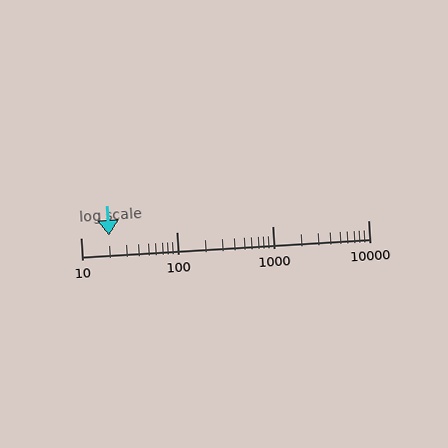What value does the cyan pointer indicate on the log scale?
The pointer indicates approximately 20.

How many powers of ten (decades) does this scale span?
The scale spans 3 decades, from 10 to 10000.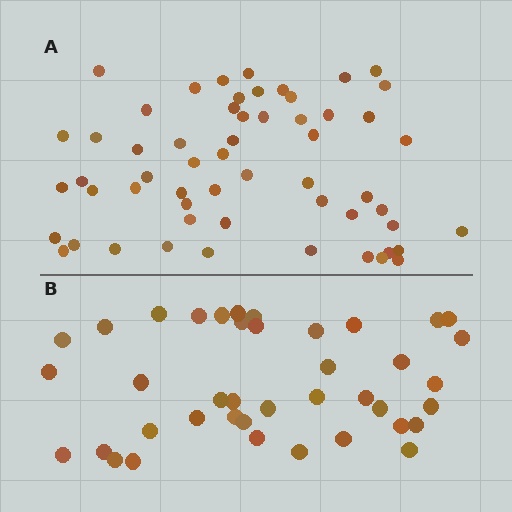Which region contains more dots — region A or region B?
Region A (the top region) has more dots.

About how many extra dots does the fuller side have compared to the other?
Region A has approximately 15 more dots than region B.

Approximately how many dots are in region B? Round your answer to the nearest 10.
About 40 dots.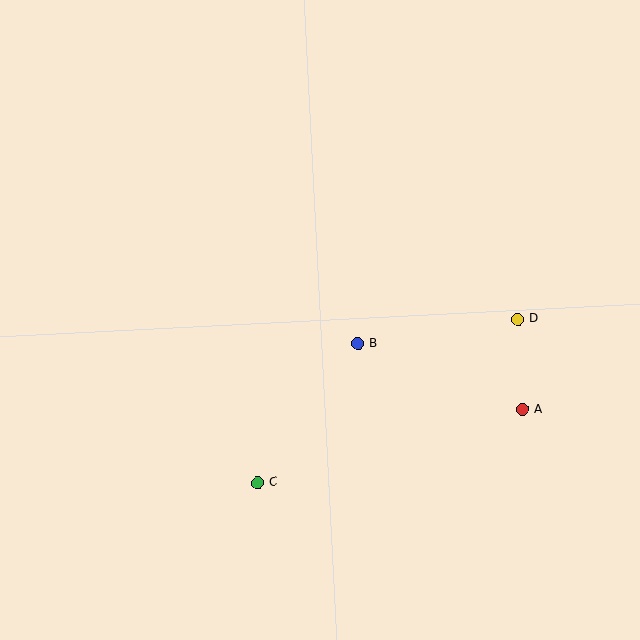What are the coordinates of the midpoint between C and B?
The midpoint between C and B is at (308, 413).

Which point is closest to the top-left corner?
Point B is closest to the top-left corner.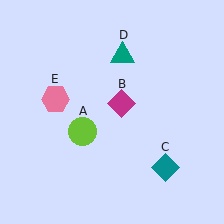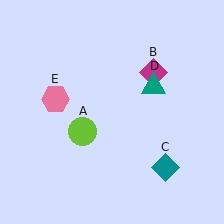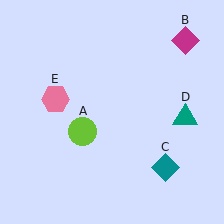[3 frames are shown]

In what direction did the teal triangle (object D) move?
The teal triangle (object D) moved down and to the right.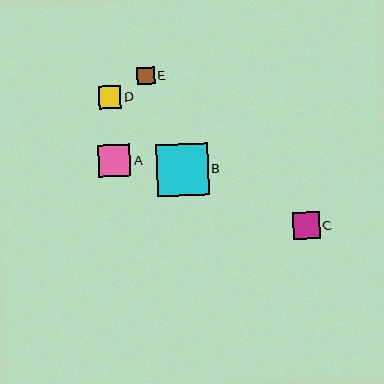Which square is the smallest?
Square E is the smallest with a size of approximately 17 pixels.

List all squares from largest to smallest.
From largest to smallest: B, A, C, D, E.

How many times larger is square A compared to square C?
Square A is approximately 1.2 times the size of square C.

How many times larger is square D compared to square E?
Square D is approximately 1.3 times the size of square E.